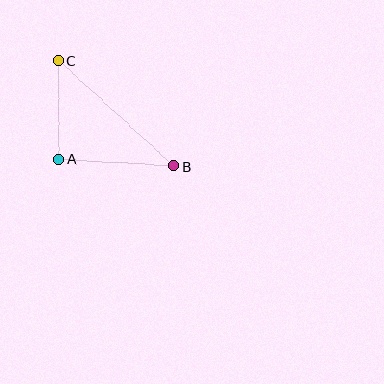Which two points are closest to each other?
Points A and C are closest to each other.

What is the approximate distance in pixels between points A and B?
The distance between A and B is approximately 115 pixels.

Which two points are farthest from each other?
Points B and C are farthest from each other.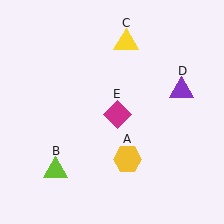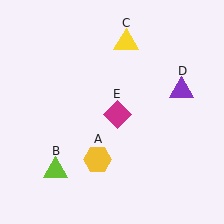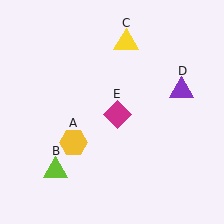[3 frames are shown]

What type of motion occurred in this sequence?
The yellow hexagon (object A) rotated clockwise around the center of the scene.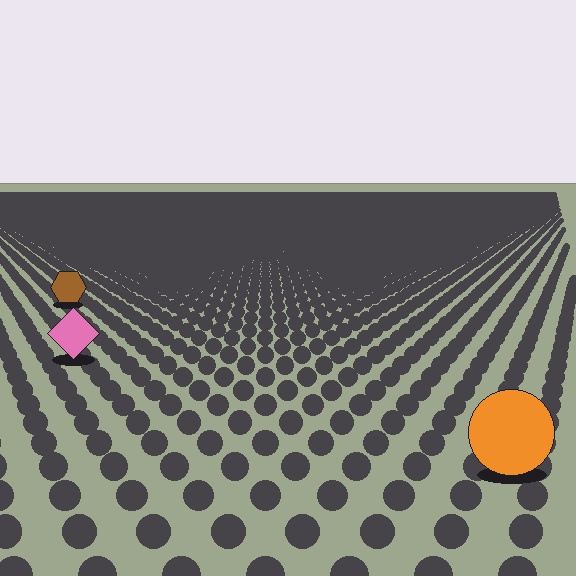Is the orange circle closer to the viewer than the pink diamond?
Yes. The orange circle is closer — you can tell from the texture gradient: the ground texture is coarser near it.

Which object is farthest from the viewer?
The brown hexagon is farthest from the viewer. It appears smaller and the ground texture around it is denser.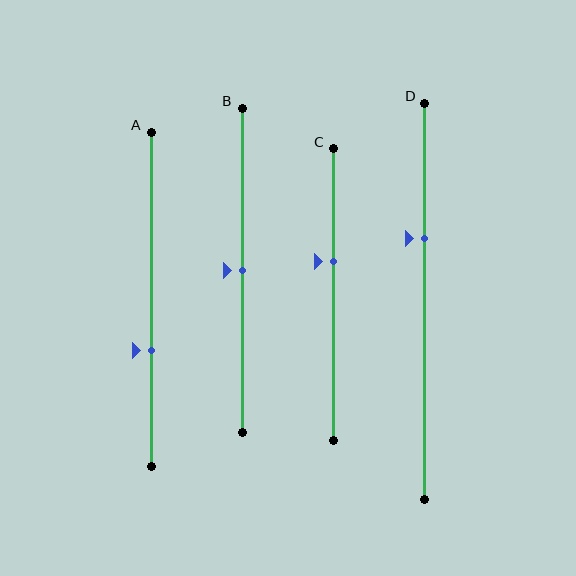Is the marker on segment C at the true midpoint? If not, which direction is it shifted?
No, the marker on segment C is shifted upward by about 11% of the segment length.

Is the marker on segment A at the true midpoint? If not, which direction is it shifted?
No, the marker on segment A is shifted downward by about 15% of the segment length.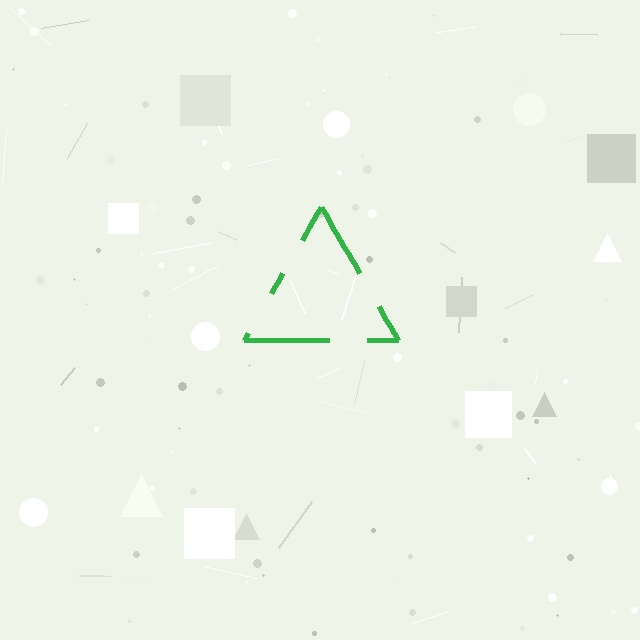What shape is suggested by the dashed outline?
The dashed outline suggests a triangle.